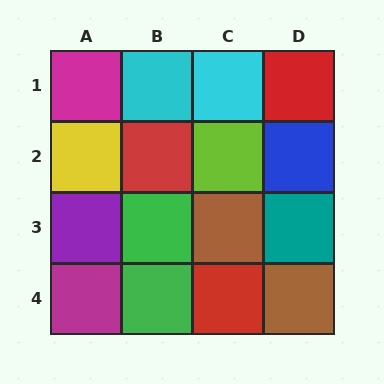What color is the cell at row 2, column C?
Lime.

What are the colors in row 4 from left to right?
Magenta, green, red, brown.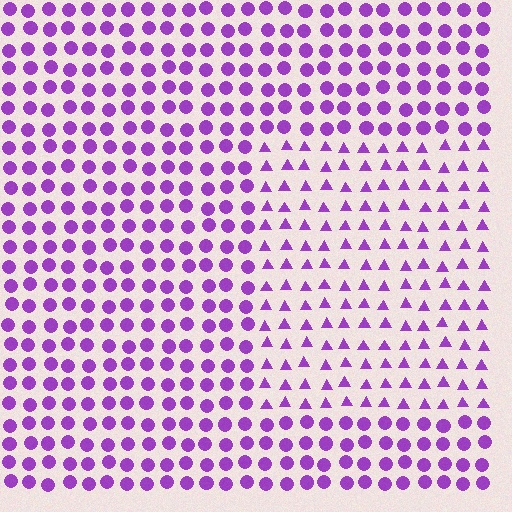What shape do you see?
I see a rectangle.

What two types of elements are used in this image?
The image uses triangles inside the rectangle region and circles outside it.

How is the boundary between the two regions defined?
The boundary is defined by a change in element shape: triangles inside vs. circles outside. All elements share the same color and spacing.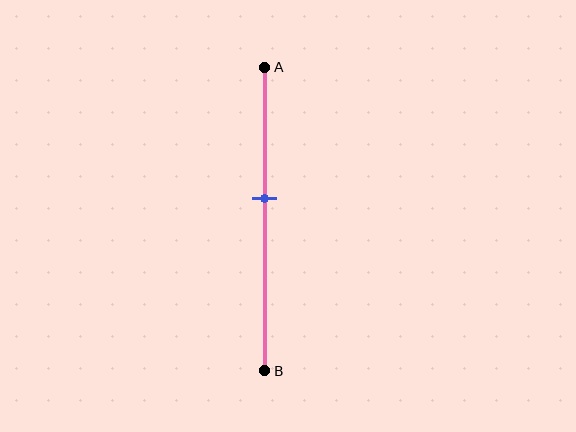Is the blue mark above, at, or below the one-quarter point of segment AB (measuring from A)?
The blue mark is below the one-quarter point of segment AB.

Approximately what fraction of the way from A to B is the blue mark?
The blue mark is approximately 45% of the way from A to B.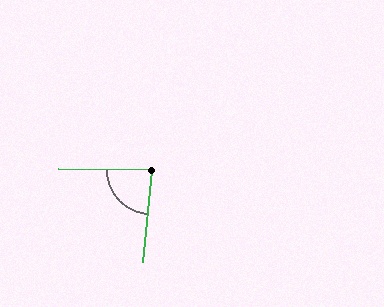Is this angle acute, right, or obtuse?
It is approximately a right angle.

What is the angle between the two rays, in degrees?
Approximately 85 degrees.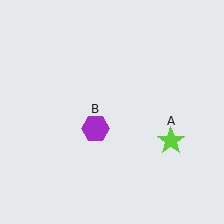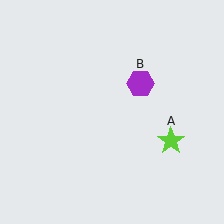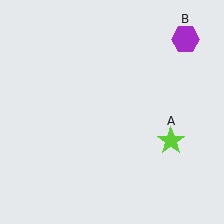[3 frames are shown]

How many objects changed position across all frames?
1 object changed position: purple hexagon (object B).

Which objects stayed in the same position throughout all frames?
Lime star (object A) remained stationary.